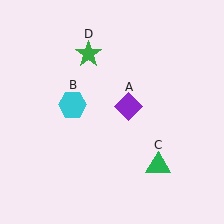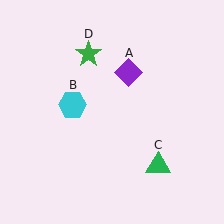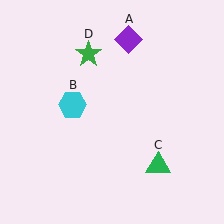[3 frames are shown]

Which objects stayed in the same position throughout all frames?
Cyan hexagon (object B) and green triangle (object C) and green star (object D) remained stationary.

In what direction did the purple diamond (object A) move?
The purple diamond (object A) moved up.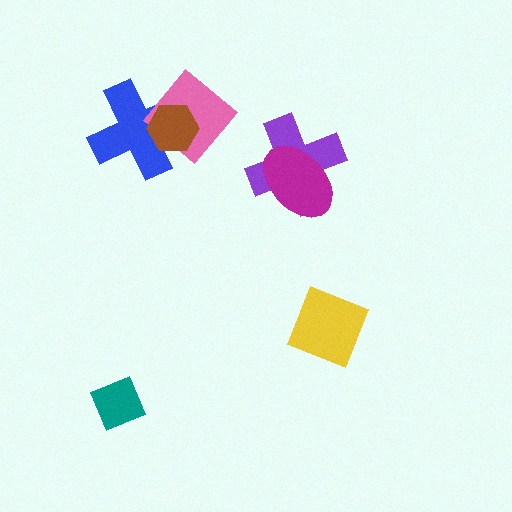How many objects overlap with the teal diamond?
0 objects overlap with the teal diamond.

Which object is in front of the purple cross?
The magenta ellipse is in front of the purple cross.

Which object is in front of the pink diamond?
The brown hexagon is in front of the pink diamond.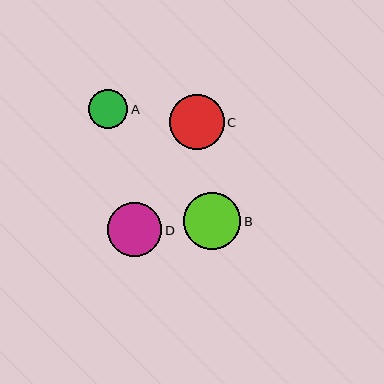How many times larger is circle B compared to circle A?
Circle B is approximately 1.5 times the size of circle A.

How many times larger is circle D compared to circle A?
Circle D is approximately 1.4 times the size of circle A.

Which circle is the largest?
Circle B is the largest with a size of approximately 57 pixels.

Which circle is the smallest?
Circle A is the smallest with a size of approximately 39 pixels.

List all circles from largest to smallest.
From largest to smallest: B, C, D, A.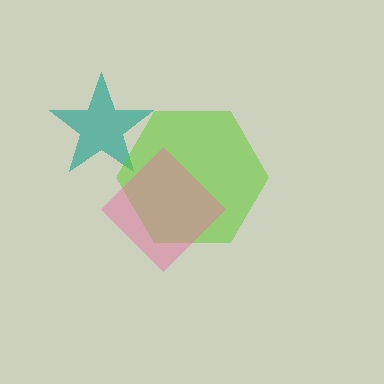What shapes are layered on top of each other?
The layered shapes are: a teal star, a lime hexagon, a pink diamond.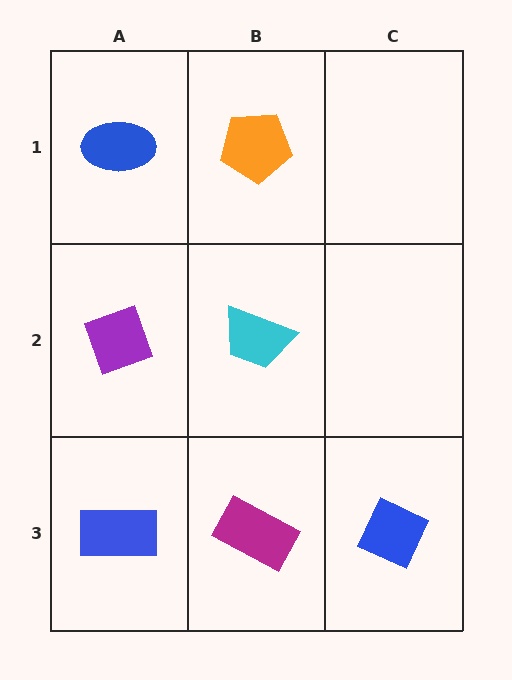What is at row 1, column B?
An orange pentagon.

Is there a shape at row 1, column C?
No, that cell is empty.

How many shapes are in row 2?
2 shapes.